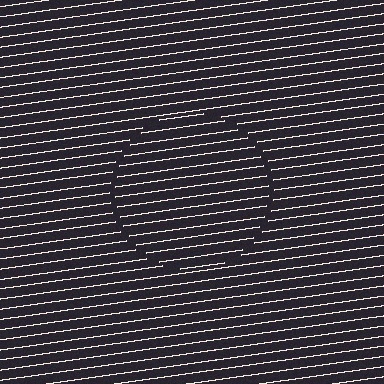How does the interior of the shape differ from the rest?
The interior of the shape contains the same grating, shifted by half a period — the contour is defined by the phase discontinuity where line-ends from the inner and outer gratings abut.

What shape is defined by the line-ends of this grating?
An illusory circle. The interior of the shape contains the same grating, shifted by half a period — the contour is defined by the phase discontinuity where line-ends from the inner and outer gratings abut.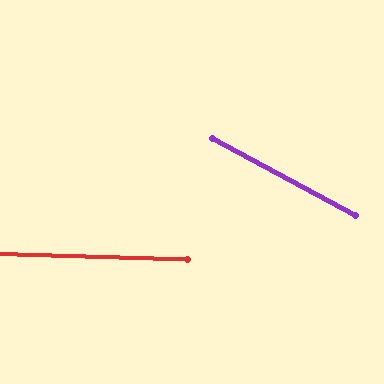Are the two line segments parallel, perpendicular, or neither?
Neither parallel nor perpendicular — they differ by about 27°.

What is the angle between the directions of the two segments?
Approximately 27 degrees.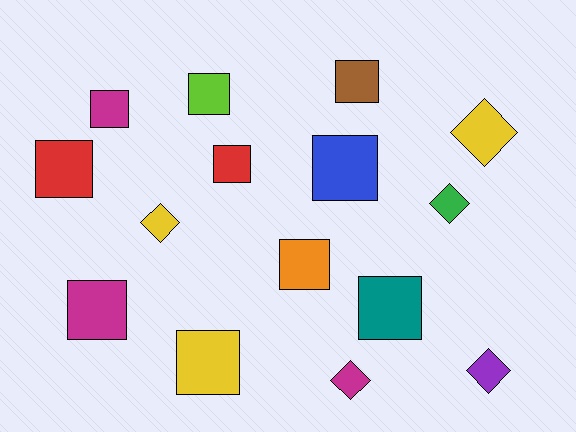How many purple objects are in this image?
There is 1 purple object.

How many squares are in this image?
There are 10 squares.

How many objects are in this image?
There are 15 objects.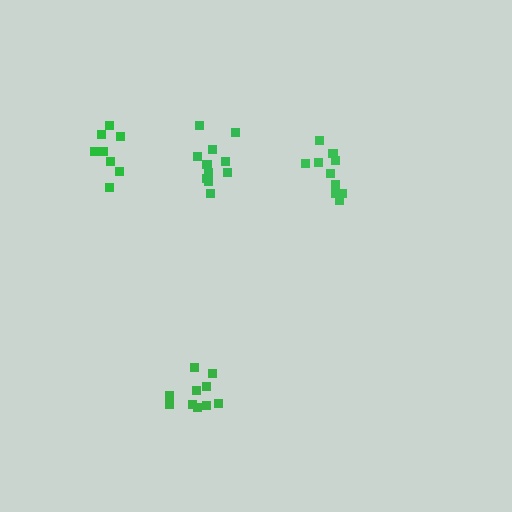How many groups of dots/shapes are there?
There are 4 groups.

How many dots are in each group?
Group 1: 8 dots, Group 2: 11 dots, Group 3: 10 dots, Group 4: 10 dots (39 total).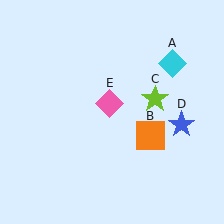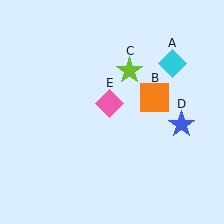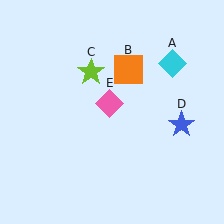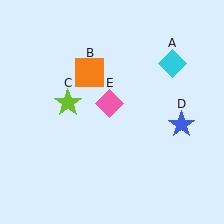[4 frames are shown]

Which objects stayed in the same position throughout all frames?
Cyan diamond (object A) and blue star (object D) and pink diamond (object E) remained stationary.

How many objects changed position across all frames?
2 objects changed position: orange square (object B), lime star (object C).